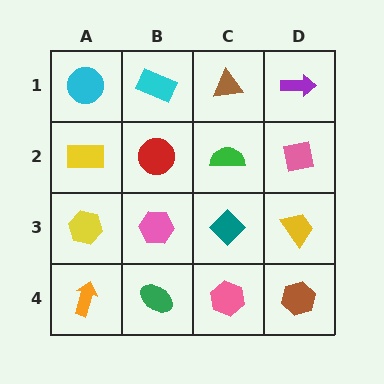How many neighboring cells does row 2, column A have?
3.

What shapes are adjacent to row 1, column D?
A pink square (row 2, column D), a brown triangle (row 1, column C).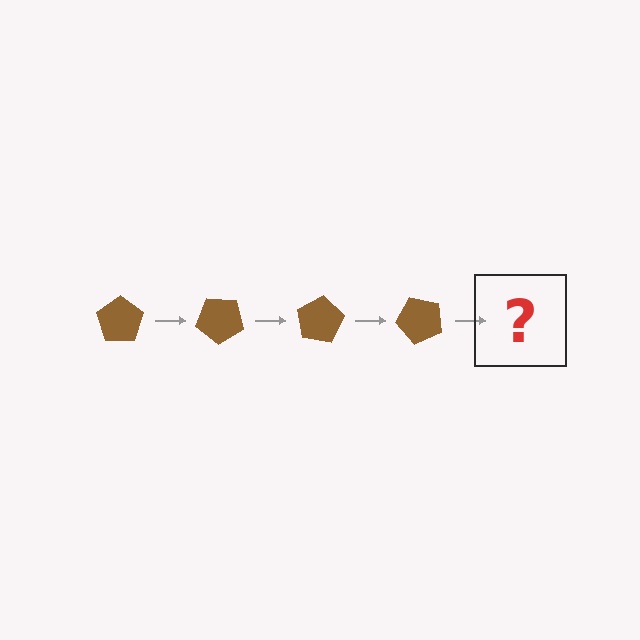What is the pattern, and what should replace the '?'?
The pattern is that the pentagon rotates 40 degrees each step. The '?' should be a brown pentagon rotated 160 degrees.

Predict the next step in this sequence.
The next step is a brown pentagon rotated 160 degrees.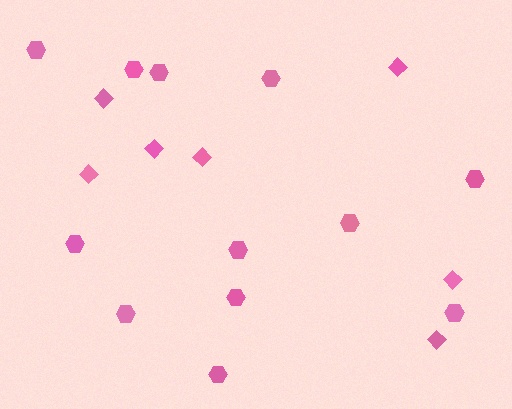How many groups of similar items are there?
There are 2 groups: one group of hexagons (12) and one group of diamonds (7).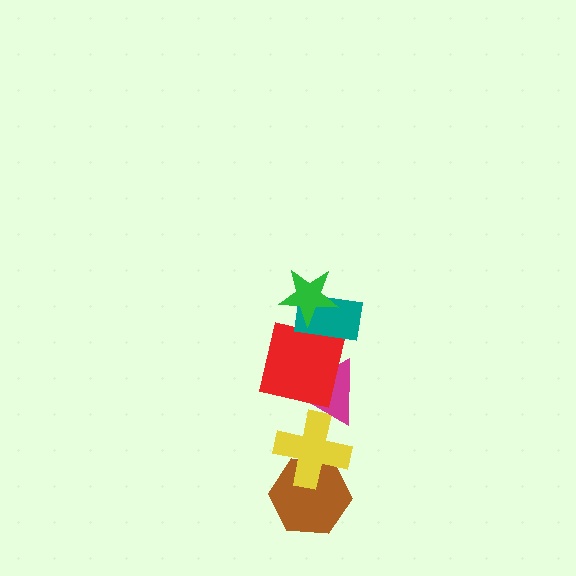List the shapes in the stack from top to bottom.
From top to bottom: the green star, the teal rectangle, the red square, the magenta triangle, the yellow cross, the brown hexagon.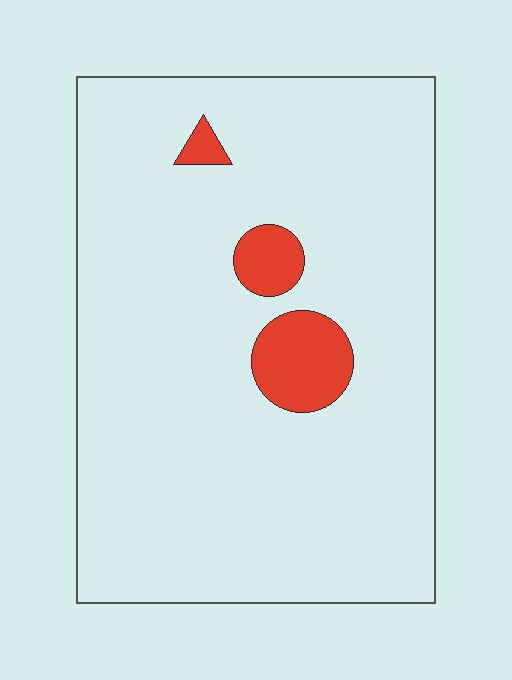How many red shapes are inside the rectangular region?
3.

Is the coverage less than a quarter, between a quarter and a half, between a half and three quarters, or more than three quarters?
Less than a quarter.